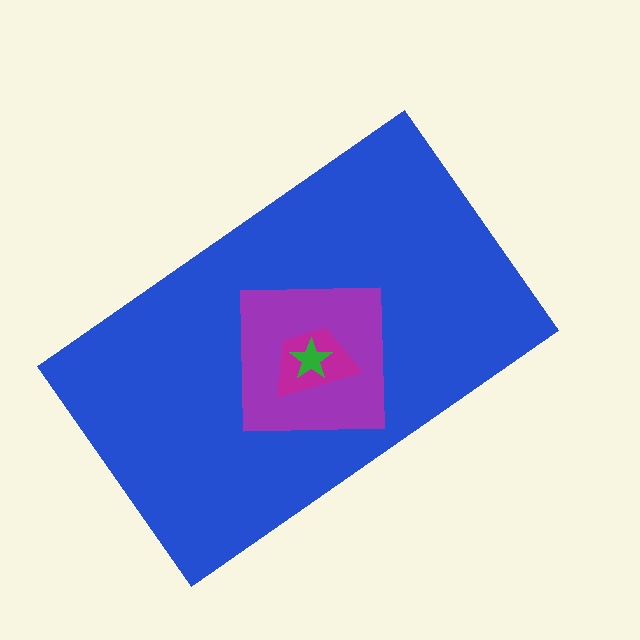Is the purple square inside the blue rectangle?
Yes.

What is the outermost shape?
The blue rectangle.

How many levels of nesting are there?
4.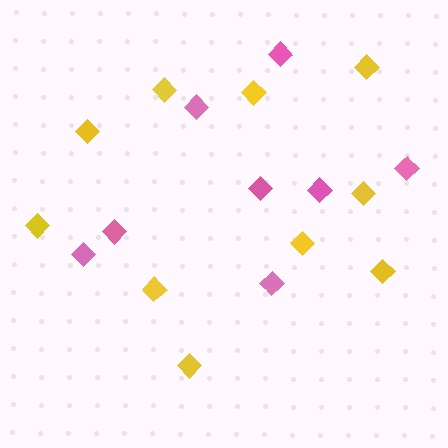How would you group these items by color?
There are 2 groups: one group of pink diamonds (8) and one group of yellow diamonds (10).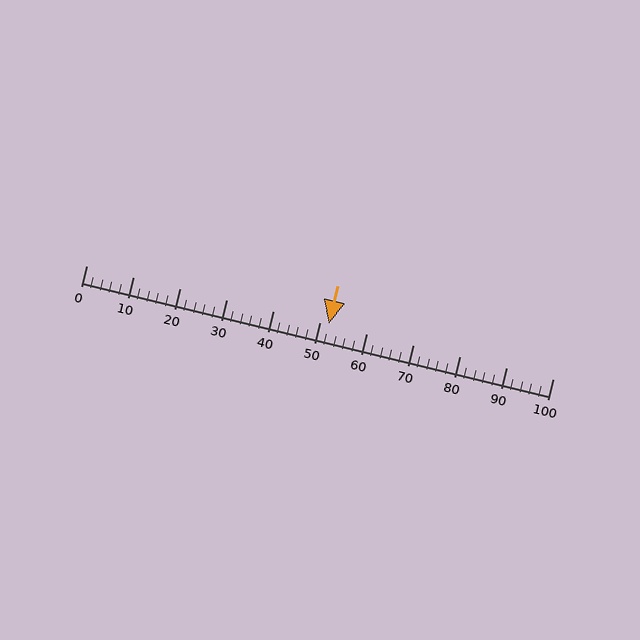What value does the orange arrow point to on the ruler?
The orange arrow points to approximately 52.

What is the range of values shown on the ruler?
The ruler shows values from 0 to 100.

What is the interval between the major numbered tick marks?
The major tick marks are spaced 10 units apart.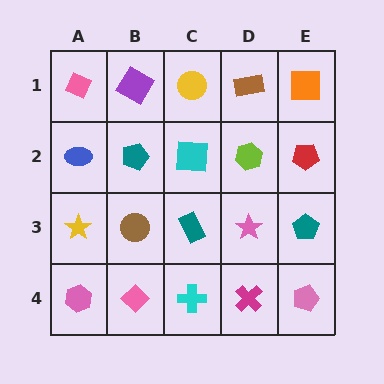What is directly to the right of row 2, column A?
A teal pentagon.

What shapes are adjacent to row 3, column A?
A blue ellipse (row 2, column A), a pink hexagon (row 4, column A), a brown circle (row 3, column B).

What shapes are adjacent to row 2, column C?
A yellow circle (row 1, column C), a teal rectangle (row 3, column C), a teal pentagon (row 2, column B), a lime hexagon (row 2, column D).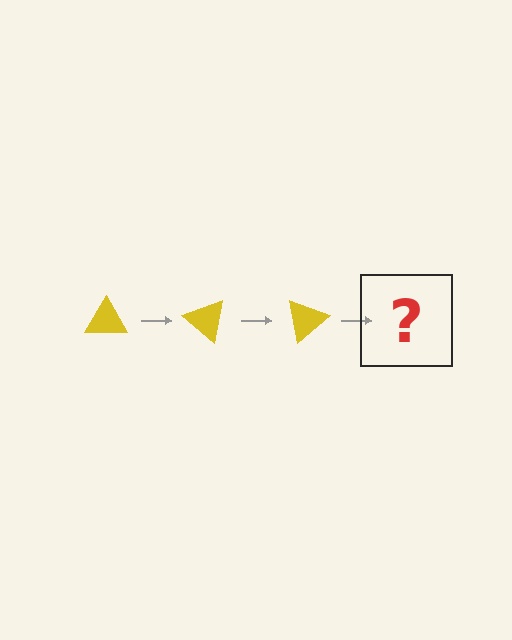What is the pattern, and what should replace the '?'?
The pattern is that the triangle rotates 40 degrees each step. The '?' should be a yellow triangle rotated 120 degrees.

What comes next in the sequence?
The next element should be a yellow triangle rotated 120 degrees.